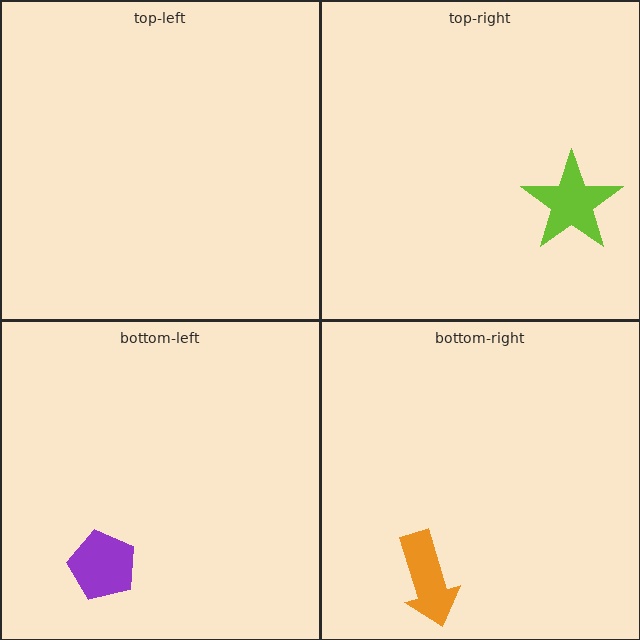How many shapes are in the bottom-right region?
1.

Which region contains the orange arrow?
The bottom-right region.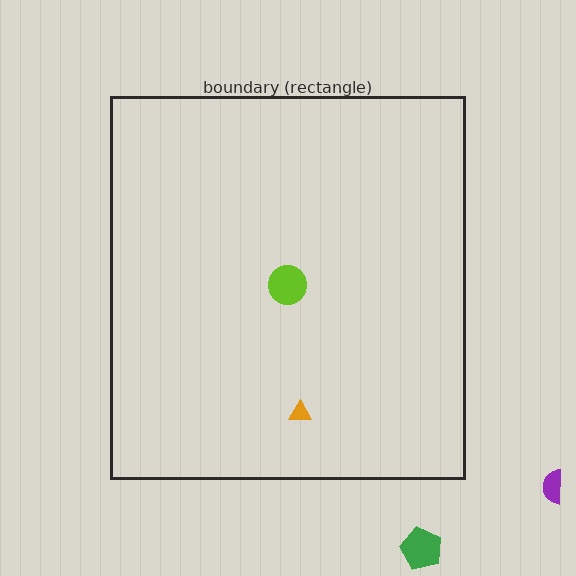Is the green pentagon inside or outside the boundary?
Outside.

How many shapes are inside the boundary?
2 inside, 2 outside.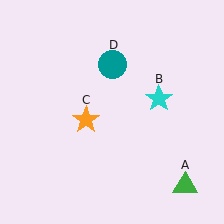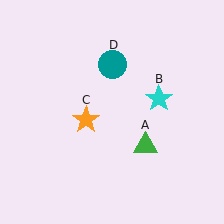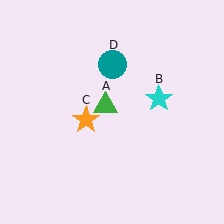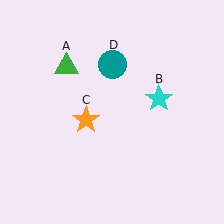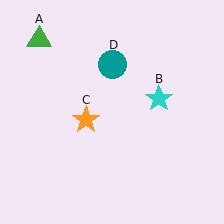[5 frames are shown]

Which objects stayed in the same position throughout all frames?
Cyan star (object B) and orange star (object C) and teal circle (object D) remained stationary.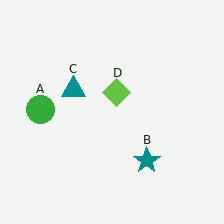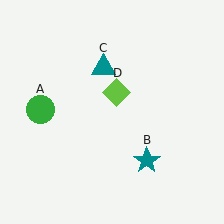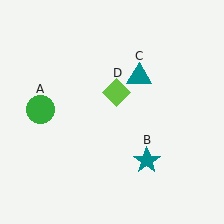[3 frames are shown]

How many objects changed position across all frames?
1 object changed position: teal triangle (object C).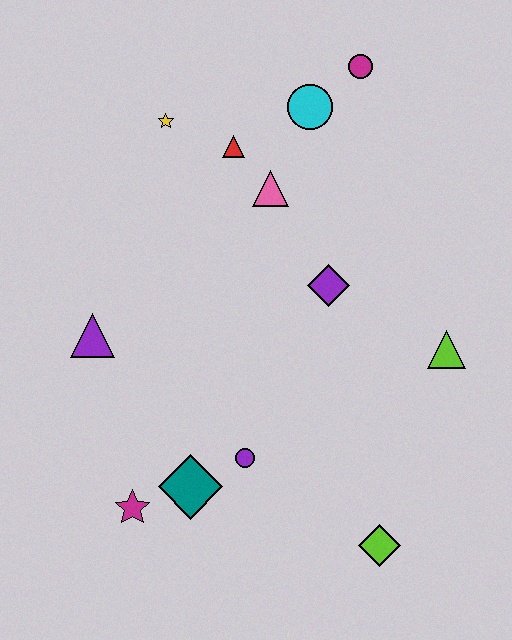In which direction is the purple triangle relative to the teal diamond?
The purple triangle is above the teal diamond.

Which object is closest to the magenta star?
The teal diamond is closest to the magenta star.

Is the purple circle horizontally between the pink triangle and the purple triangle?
Yes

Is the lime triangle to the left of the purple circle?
No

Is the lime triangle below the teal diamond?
No